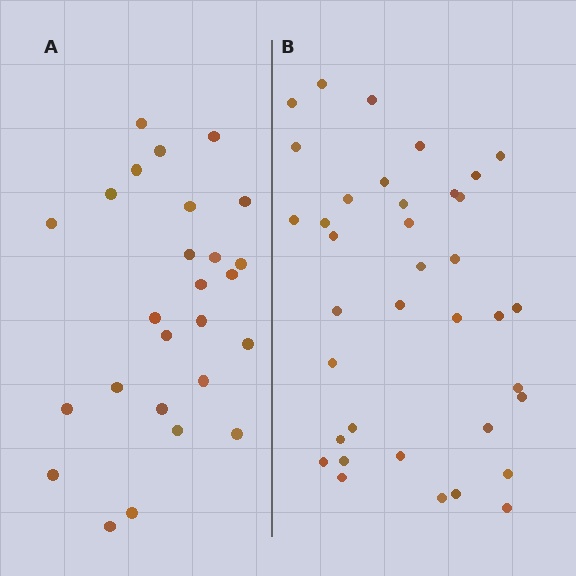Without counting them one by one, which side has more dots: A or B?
Region B (the right region) has more dots.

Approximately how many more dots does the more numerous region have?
Region B has roughly 12 or so more dots than region A.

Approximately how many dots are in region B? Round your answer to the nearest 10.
About 40 dots. (The exact count is 37, which rounds to 40.)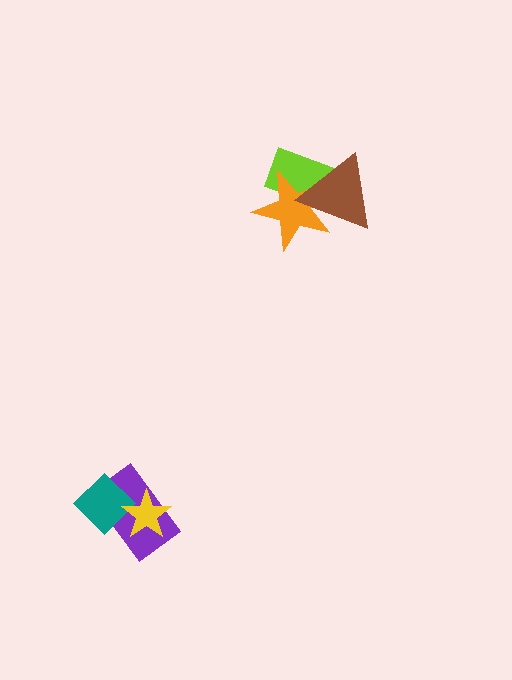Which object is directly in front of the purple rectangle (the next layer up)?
The teal diamond is directly in front of the purple rectangle.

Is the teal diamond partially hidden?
Yes, it is partially covered by another shape.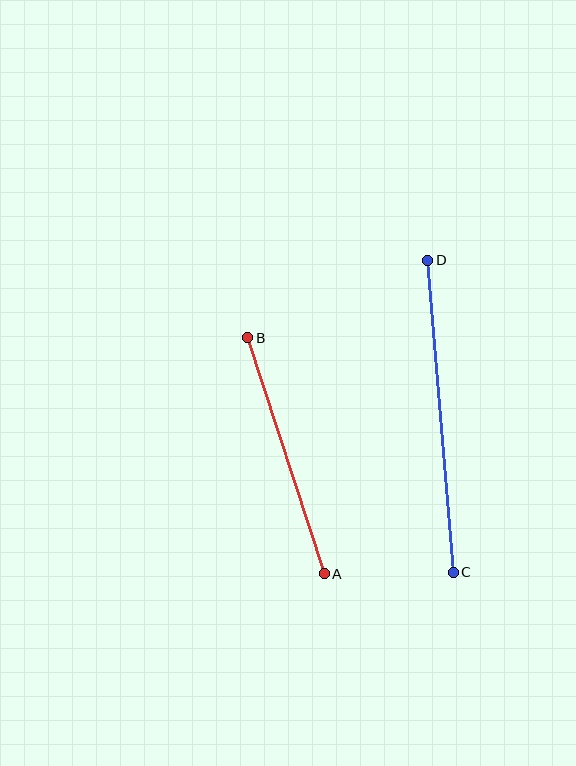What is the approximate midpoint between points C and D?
The midpoint is at approximately (441, 416) pixels.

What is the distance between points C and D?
The distance is approximately 313 pixels.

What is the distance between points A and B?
The distance is approximately 248 pixels.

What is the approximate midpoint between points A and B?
The midpoint is at approximately (286, 456) pixels.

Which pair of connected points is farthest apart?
Points C and D are farthest apart.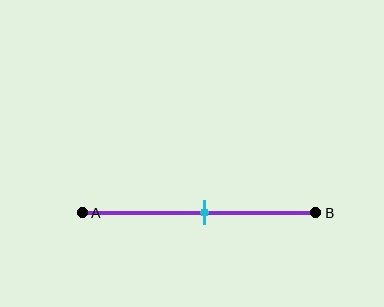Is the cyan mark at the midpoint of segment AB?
Yes, the mark is approximately at the midpoint.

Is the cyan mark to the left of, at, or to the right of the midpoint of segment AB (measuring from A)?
The cyan mark is approximately at the midpoint of segment AB.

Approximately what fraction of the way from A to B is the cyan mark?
The cyan mark is approximately 50% of the way from A to B.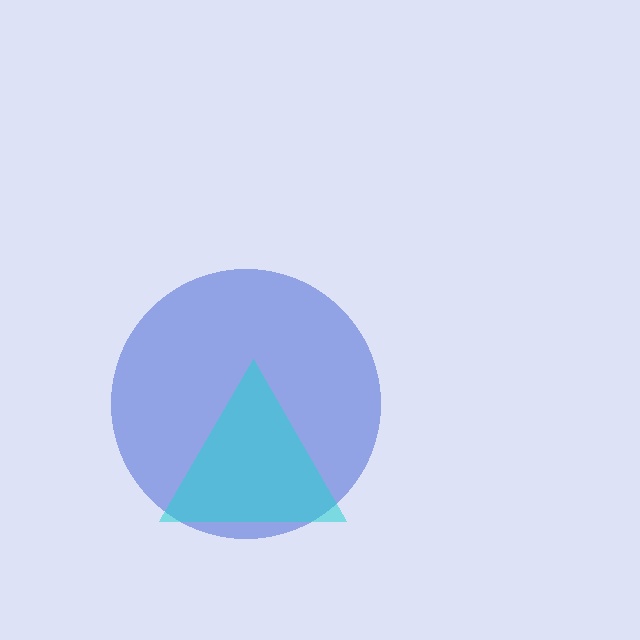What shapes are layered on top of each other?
The layered shapes are: a blue circle, a cyan triangle.